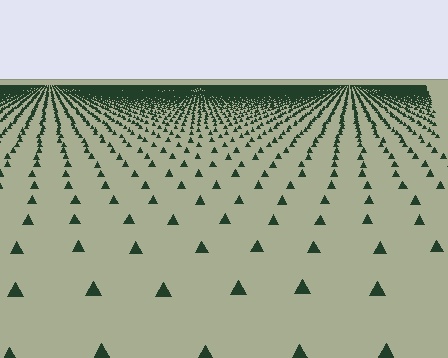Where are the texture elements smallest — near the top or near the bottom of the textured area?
Near the top.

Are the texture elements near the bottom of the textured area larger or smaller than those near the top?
Larger. Near the bottom, elements are closer to the viewer and appear at a bigger on-screen size.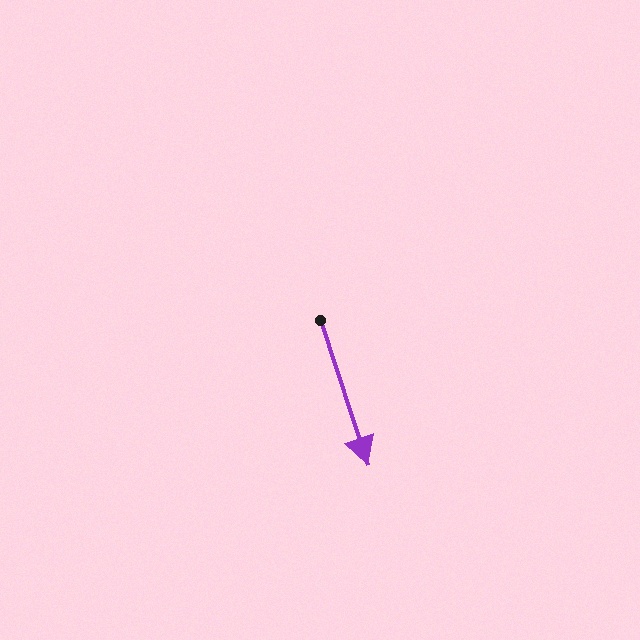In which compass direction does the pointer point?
South.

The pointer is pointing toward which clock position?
Roughly 5 o'clock.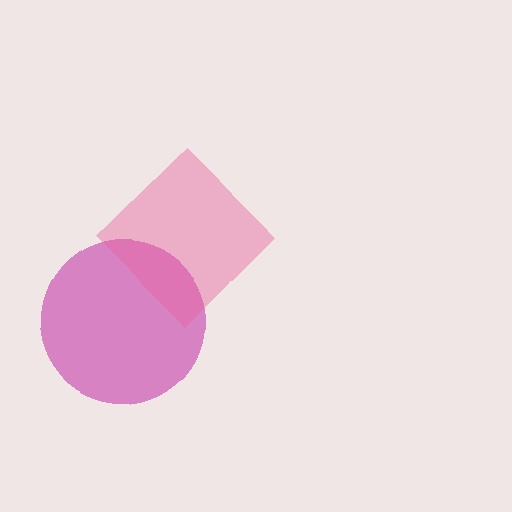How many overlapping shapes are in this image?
There are 2 overlapping shapes in the image.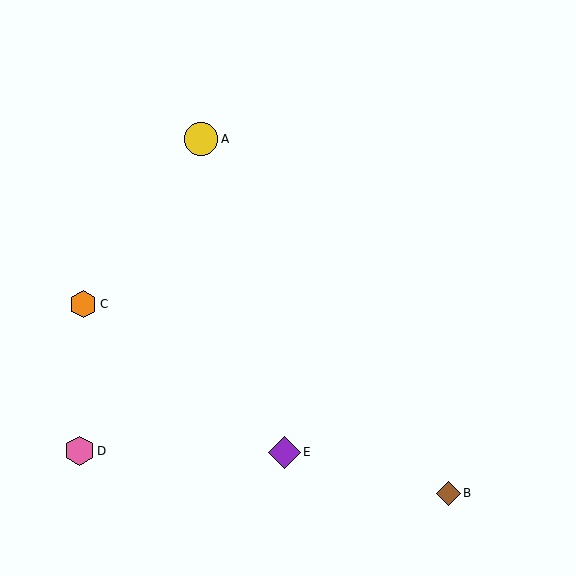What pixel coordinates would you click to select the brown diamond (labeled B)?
Click at (448, 494) to select the brown diamond B.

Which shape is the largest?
The yellow circle (labeled A) is the largest.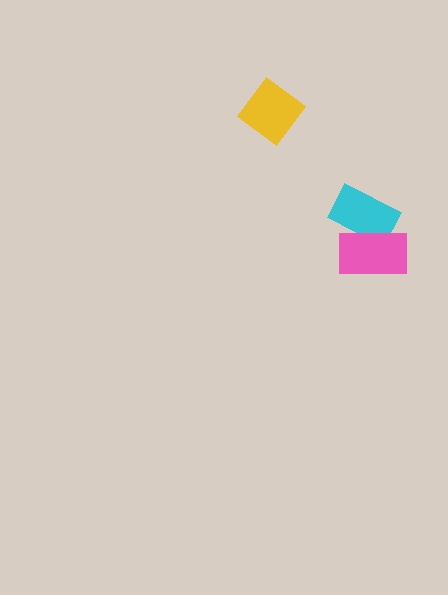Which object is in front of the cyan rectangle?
The pink rectangle is in front of the cyan rectangle.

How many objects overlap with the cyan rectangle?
1 object overlaps with the cyan rectangle.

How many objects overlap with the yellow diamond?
0 objects overlap with the yellow diamond.